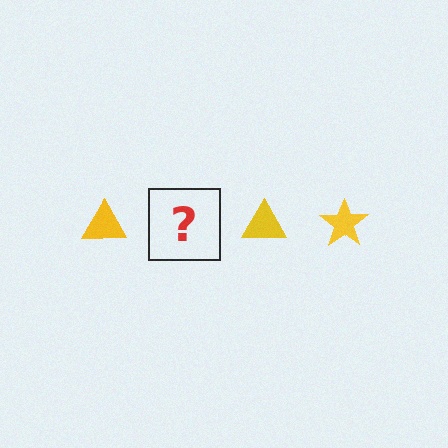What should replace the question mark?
The question mark should be replaced with a yellow star.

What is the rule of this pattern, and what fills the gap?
The rule is that the pattern cycles through triangle, star shapes in yellow. The gap should be filled with a yellow star.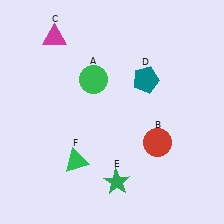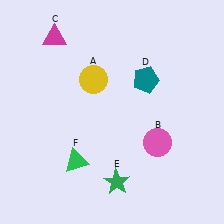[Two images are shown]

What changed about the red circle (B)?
In Image 1, B is red. In Image 2, it changed to pink.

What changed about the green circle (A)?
In Image 1, A is green. In Image 2, it changed to yellow.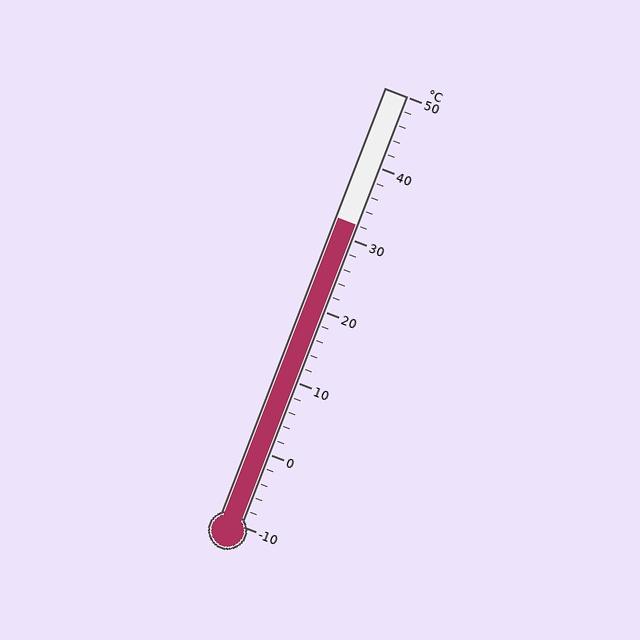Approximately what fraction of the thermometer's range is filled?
The thermometer is filled to approximately 70% of its range.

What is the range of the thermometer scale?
The thermometer scale ranges from -10°C to 50°C.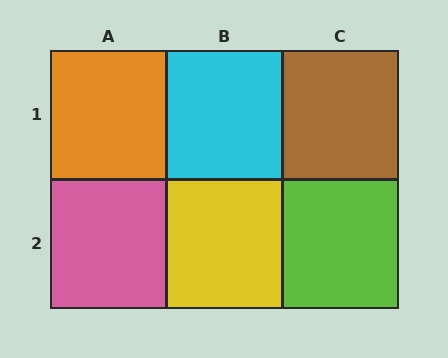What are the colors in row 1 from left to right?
Orange, cyan, brown.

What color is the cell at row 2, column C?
Lime.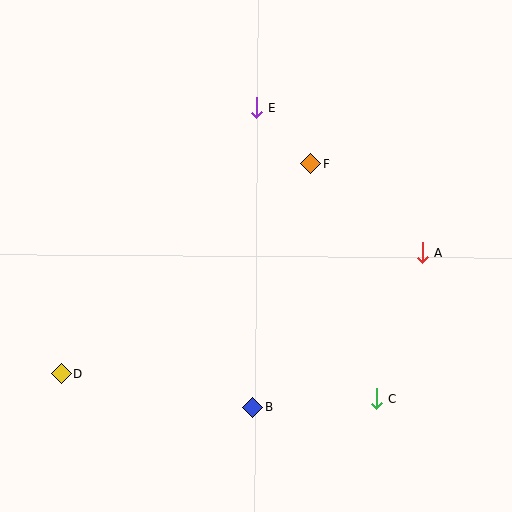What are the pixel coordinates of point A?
Point A is at (422, 253).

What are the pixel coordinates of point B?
Point B is at (253, 407).